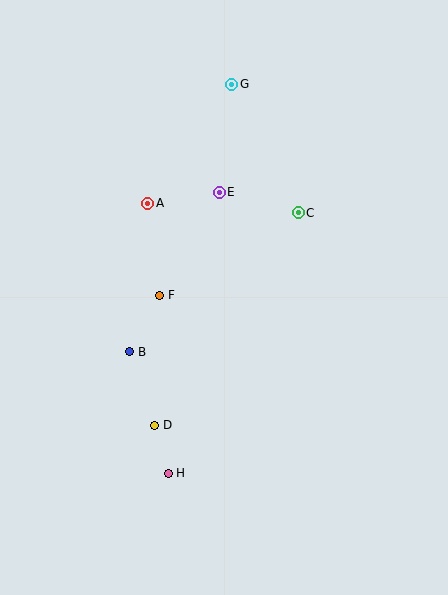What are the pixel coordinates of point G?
Point G is at (232, 84).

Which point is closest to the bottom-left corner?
Point H is closest to the bottom-left corner.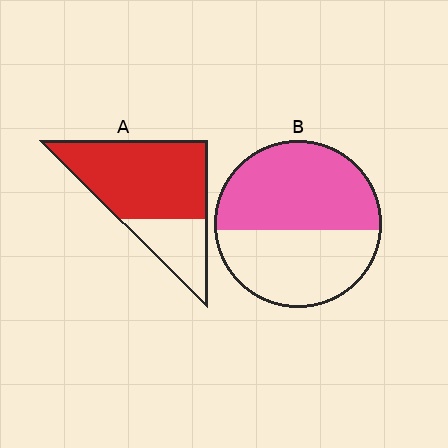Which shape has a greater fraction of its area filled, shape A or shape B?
Shape A.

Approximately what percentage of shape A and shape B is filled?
A is approximately 70% and B is approximately 55%.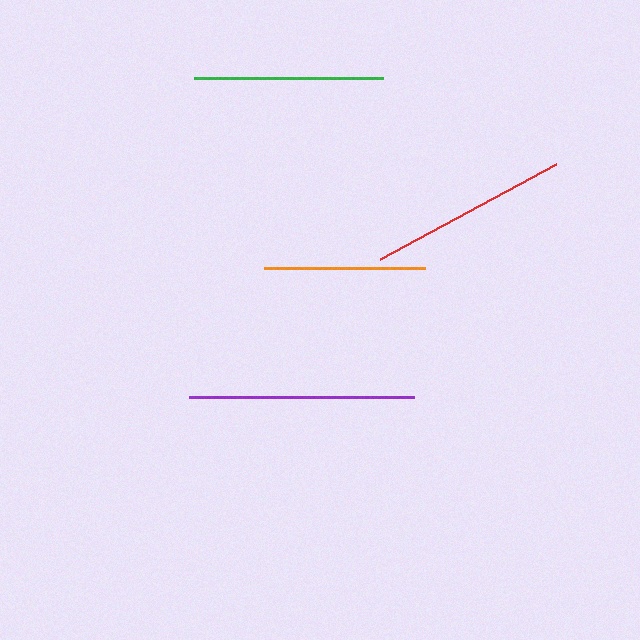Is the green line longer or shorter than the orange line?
The green line is longer than the orange line.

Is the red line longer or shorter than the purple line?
The purple line is longer than the red line.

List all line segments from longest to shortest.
From longest to shortest: purple, red, green, orange.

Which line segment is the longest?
The purple line is the longest at approximately 225 pixels.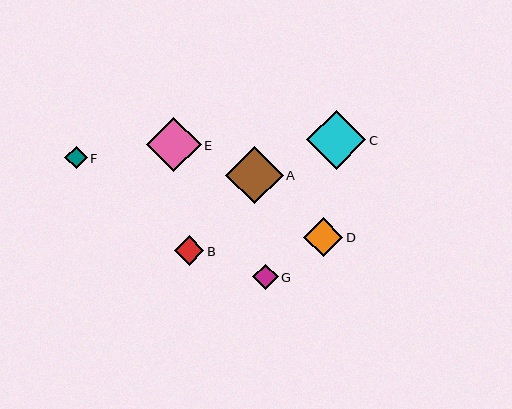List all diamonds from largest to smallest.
From largest to smallest: C, A, E, D, B, G, F.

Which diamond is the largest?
Diamond C is the largest with a size of approximately 59 pixels.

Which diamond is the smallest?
Diamond F is the smallest with a size of approximately 22 pixels.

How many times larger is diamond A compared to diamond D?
Diamond A is approximately 1.5 times the size of diamond D.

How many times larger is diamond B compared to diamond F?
Diamond B is approximately 1.3 times the size of diamond F.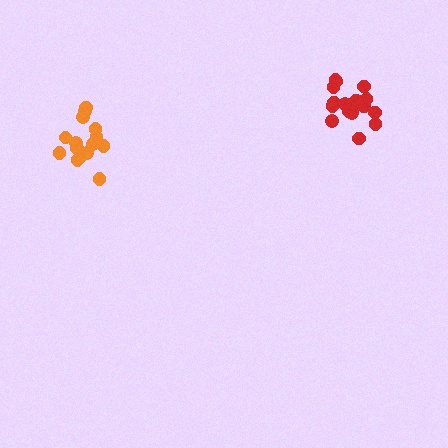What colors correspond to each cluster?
The clusters are colored: red, orange.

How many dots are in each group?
Group 1: 20 dots, Group 2: 16 dots (36 total).